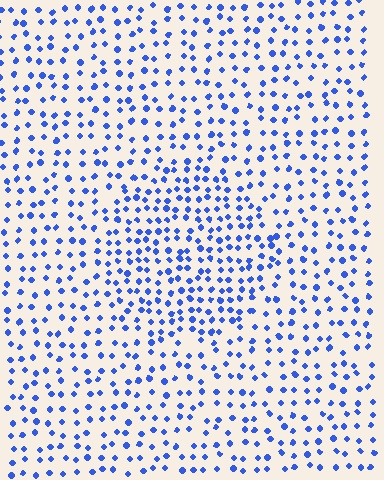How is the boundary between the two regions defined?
The boundary is defined by a change in element density (approximately 1.6x ratio). All elements are the same color, size, and shape.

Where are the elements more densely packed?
The elements are more densely packed inside the circle boundary.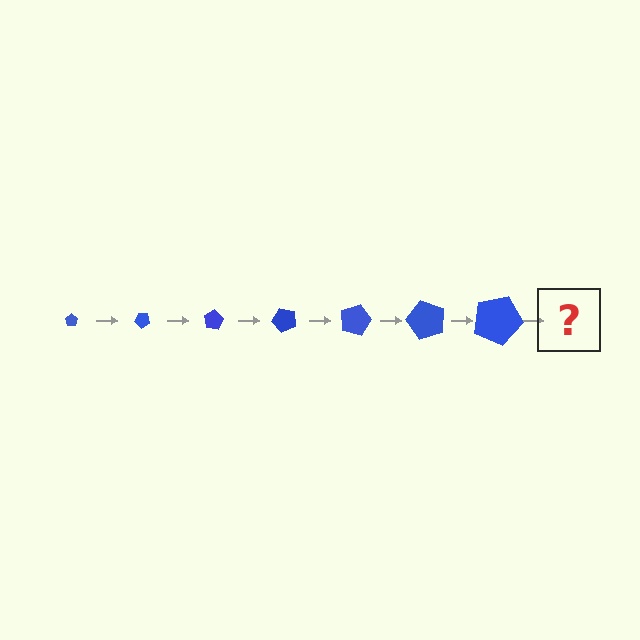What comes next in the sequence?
The next element should be a pentagon, larger than the previous one and rotated 280 degrees from the start.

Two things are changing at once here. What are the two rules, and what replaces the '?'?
The two rules are that the pentagon grows larger each step and it rotates 40 degrees each step. The '?' should be a pentagon, larger than the previous one and rotated 280 degrees from the start.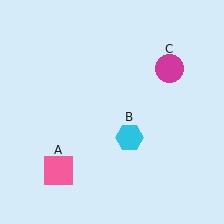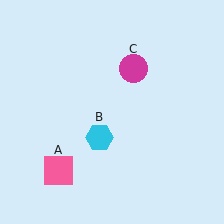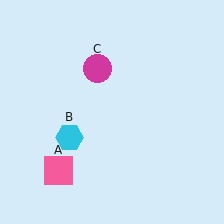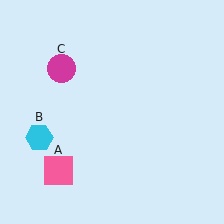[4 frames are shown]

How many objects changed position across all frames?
2 objects changed position: cyan hexagon (object B), magenta circle (object C).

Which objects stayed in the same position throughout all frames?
Pink square (object A) remained stationary.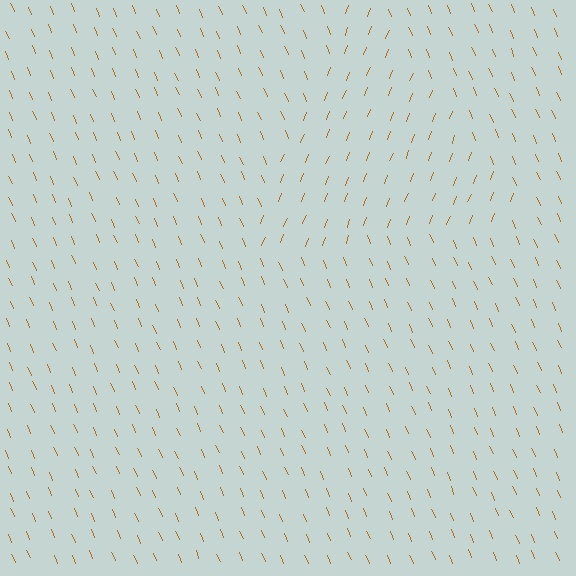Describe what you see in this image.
The image is filled with small brown line segments. A triangle region in the image has lines oriented differently from the surrounding lines, creating a visible texture boundary.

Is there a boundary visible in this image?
Yes, there is a texture boundary formed by a change in line orientation.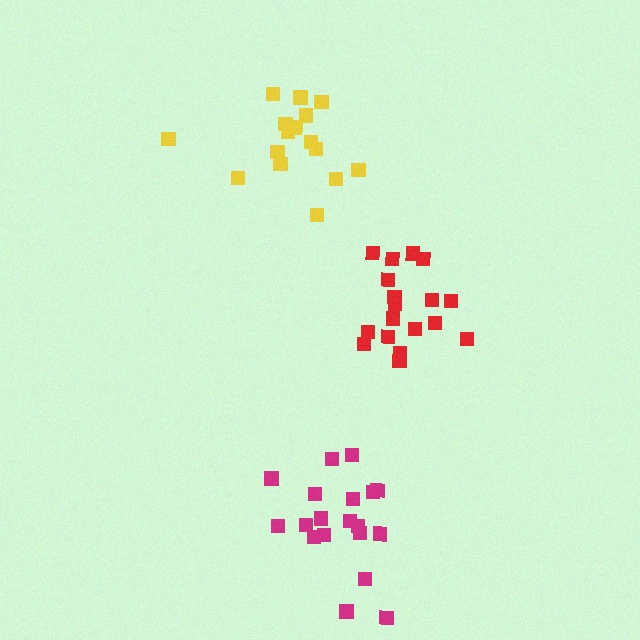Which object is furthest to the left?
The yellow cluster is leftmost.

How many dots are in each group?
Group 1: 18 dots, Group 2: 19 dots, Group 3: 16 dots (53 total).